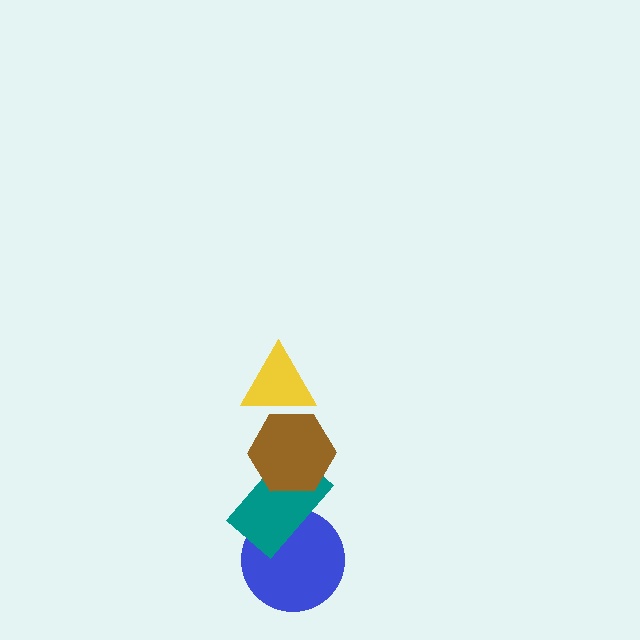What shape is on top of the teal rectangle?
The brown hexagon is on top of the teal rectangle.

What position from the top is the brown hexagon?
The brown hexagon is 2nd from the top.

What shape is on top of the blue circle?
The teal rectangle is on top of the blue circle.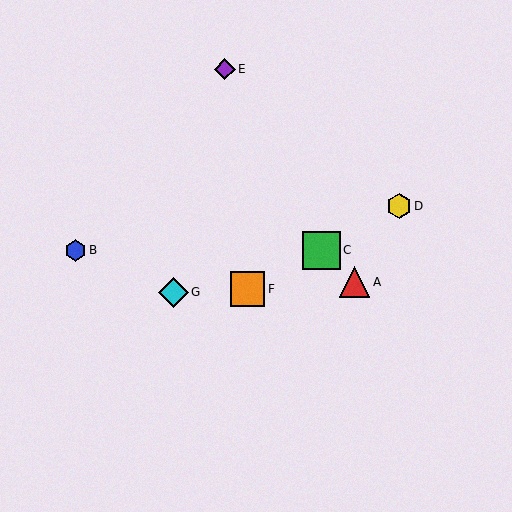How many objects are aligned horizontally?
2 objects (B, C) are aligned horizontally.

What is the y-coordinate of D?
Object D is at y≈206.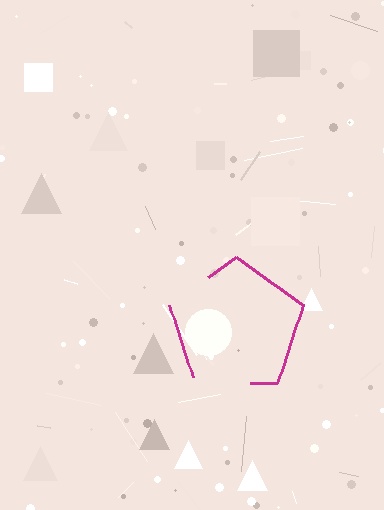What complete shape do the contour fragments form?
The contour fragments form a pentagon.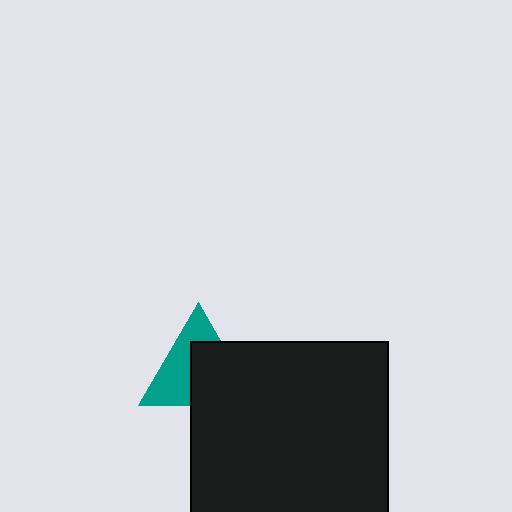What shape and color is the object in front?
The object in front is a black rectangle.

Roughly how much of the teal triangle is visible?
About half of it is visible (roughly 48%).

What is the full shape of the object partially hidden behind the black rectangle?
The partially hidden object is a teal triangle.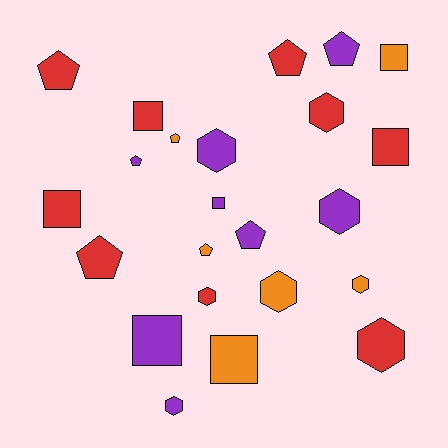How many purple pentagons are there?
There are 3 purple pentagons.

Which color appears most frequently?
Red, with 9 objects.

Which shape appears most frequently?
Pentagon, with 8 objects.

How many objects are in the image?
There are 23 objects.